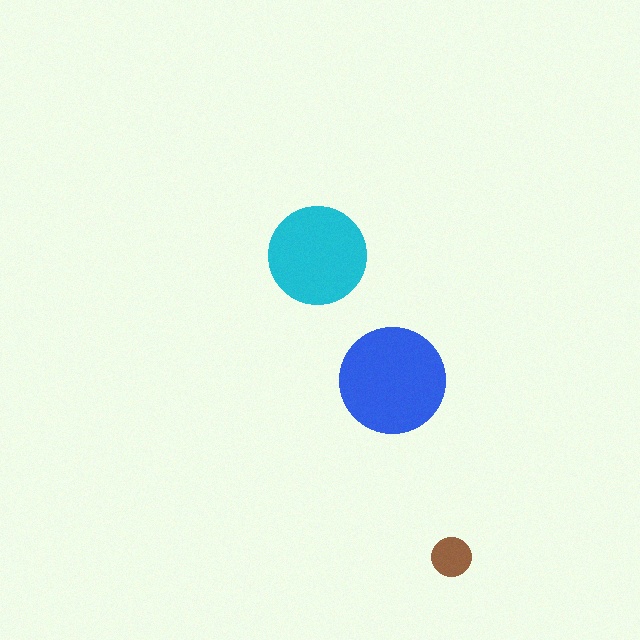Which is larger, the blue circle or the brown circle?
The blue one.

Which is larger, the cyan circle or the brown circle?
The cyan one.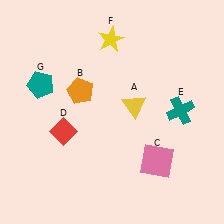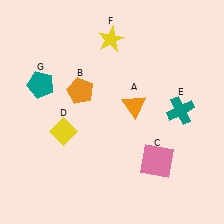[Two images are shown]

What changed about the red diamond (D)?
In Image 1, D is red. In Image 2, it changed to yellow.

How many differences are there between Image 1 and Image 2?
There are 2 differences between the two images.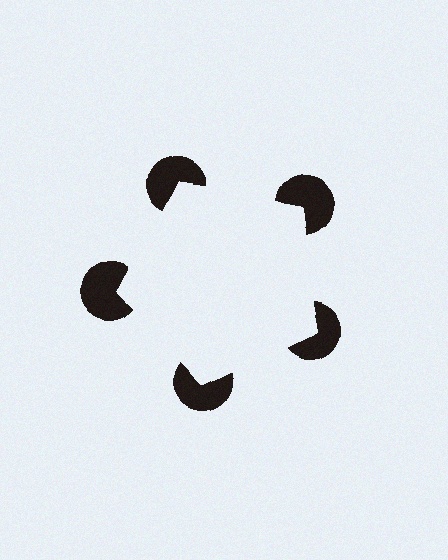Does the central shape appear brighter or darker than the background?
It typically appears slightly brighter than the background, even though no actual brightness change is drawn.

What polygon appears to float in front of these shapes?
An illusory pentagon — its edges are inferred from the aligned wedge cuts in the pac-man discs, not physically drawn.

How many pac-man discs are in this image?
There are 5 — one at each vertex of the illusory pentagon.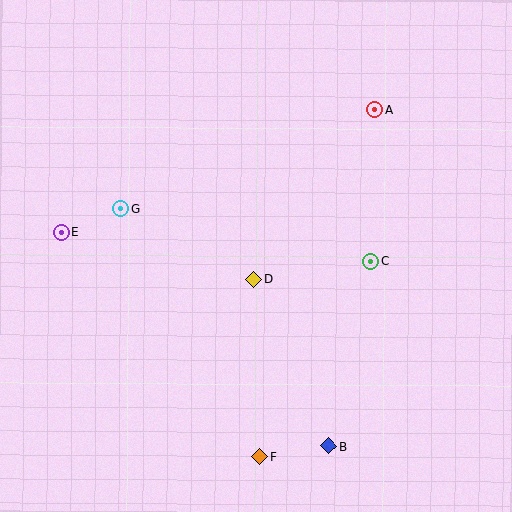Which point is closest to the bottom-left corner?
Point F is closest to the bottom-left corner.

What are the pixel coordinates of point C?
Point C is at (371, 261).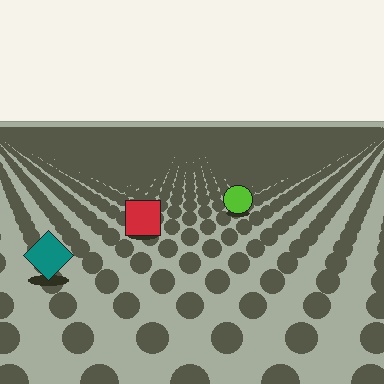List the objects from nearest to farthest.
From nearest to farthest: the teal diamond, the red square, the lime circle.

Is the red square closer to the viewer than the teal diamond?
No. The teal diamond is closer — you can tell from the texture gradient: the ground texture is coarser near it.